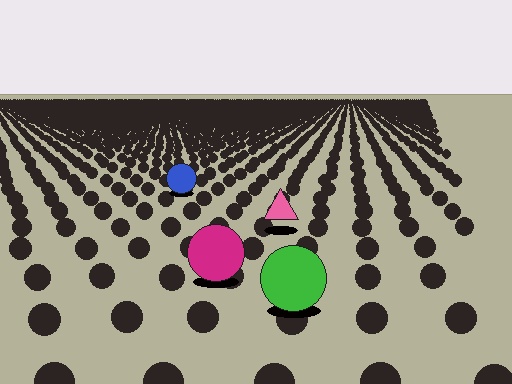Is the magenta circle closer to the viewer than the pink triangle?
Yes. The magenta circle is closer — you can tell from the texture gradient: the ground texture is coarser near it.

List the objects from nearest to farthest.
From nearest to farthest: the green circle, the magenta circle, the pink triangle, the blue circle.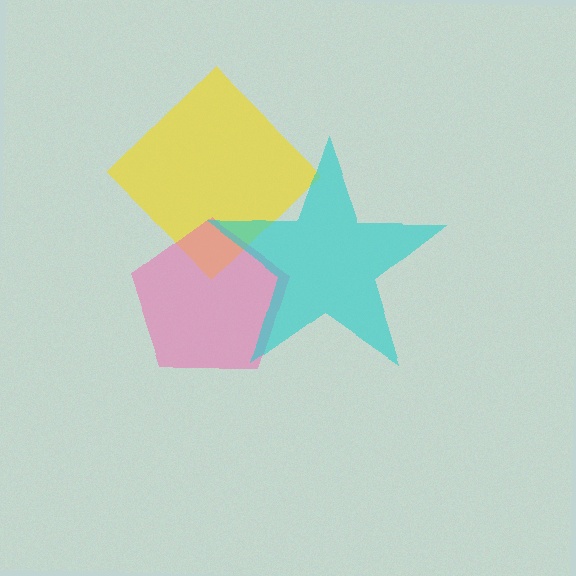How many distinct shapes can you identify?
There are 3 distinct shapes: a yellow diamond, a pink pentagon, a cyan star.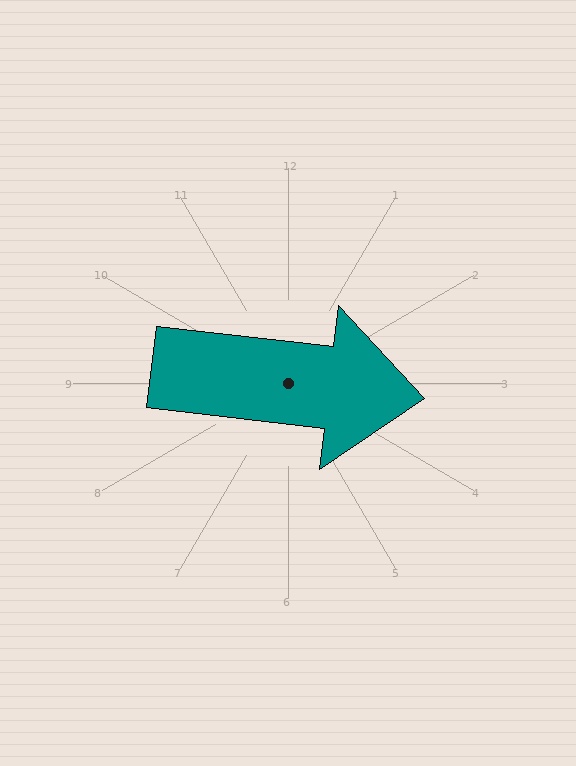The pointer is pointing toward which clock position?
Roughly 3 o'clock.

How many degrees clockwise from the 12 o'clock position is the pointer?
Approximately 97 degrees.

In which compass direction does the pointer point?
East.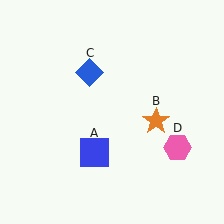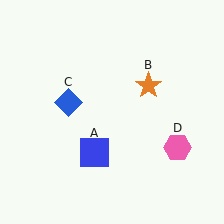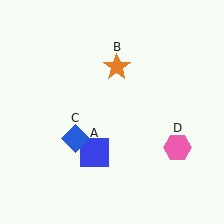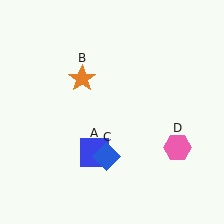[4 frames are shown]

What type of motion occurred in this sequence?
The orange star (object B), blue diamond (object C) rotated counterclockwise around the center of the scene.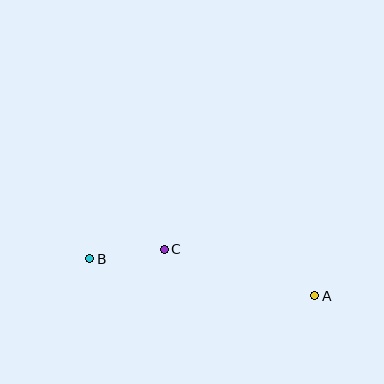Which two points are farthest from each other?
Points A and B are farthest from each other.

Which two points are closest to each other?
Points B and C are closest to each other.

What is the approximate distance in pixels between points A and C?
The distance between A and C is approximately 157 pixels.